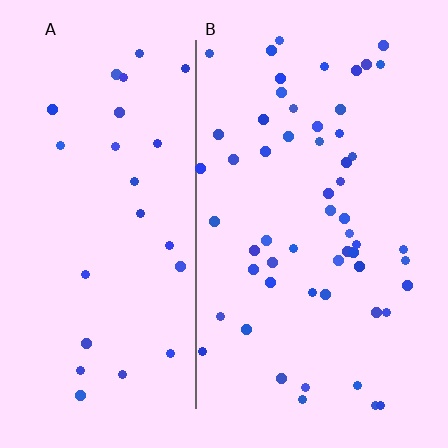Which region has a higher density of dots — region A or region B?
B (the right).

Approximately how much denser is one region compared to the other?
Approximately 2.1× — region B over region A.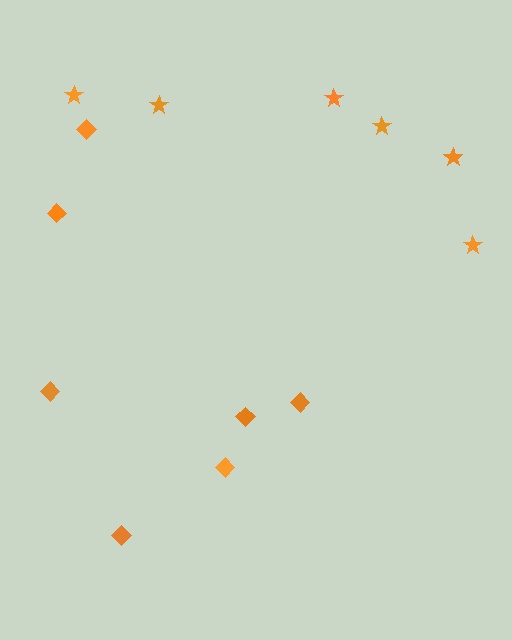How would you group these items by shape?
There are 2 groups: one group of stars (6) and one group of diamonds (7).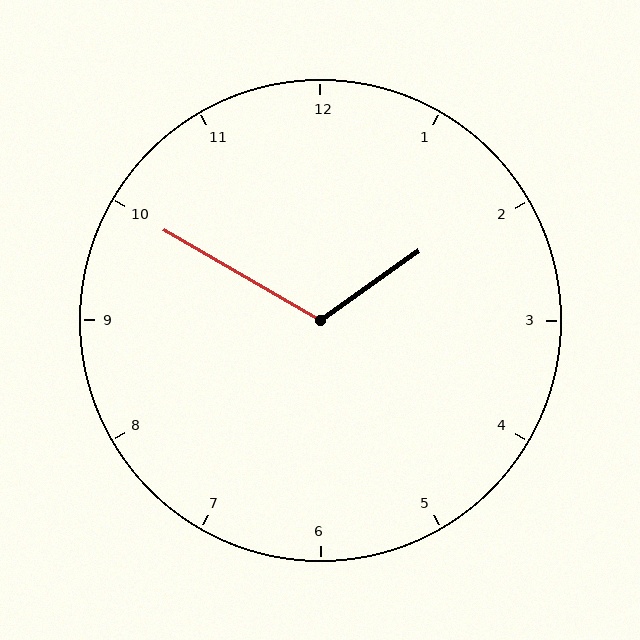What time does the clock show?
1:50.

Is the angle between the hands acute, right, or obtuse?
It is obtuse.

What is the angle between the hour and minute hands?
Approximately 115 degrees.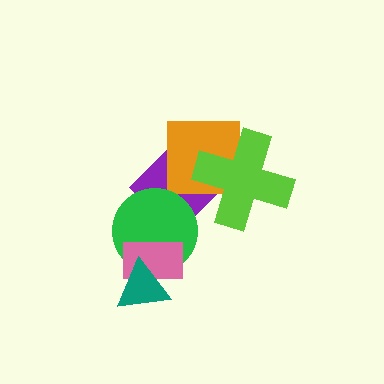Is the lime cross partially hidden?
No, no other shape covers it.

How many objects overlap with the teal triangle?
2 objects overlap with the teal triangle.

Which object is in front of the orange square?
The lime cross is in front of the orange square.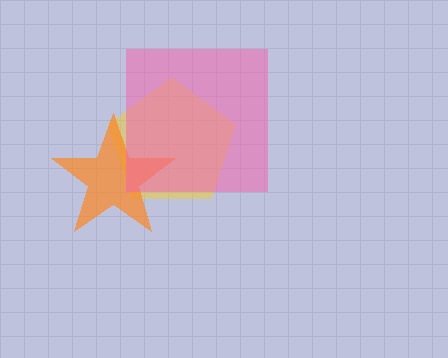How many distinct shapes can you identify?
There are 3 distinct shapes: a yellow pentagon, an orange star, a pink square.